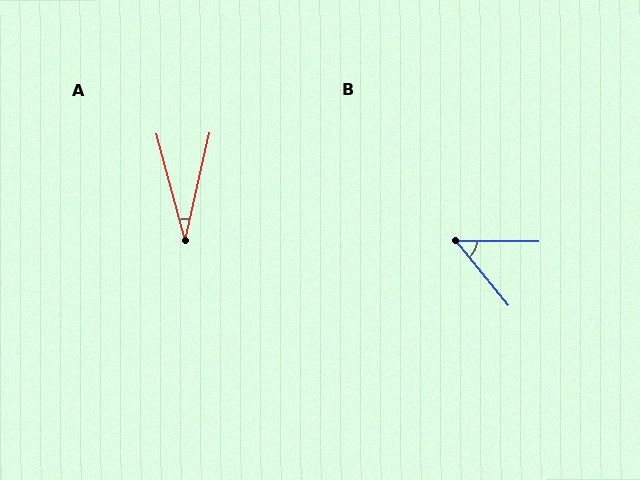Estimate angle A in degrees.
Approximately 28 degrees.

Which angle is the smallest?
A, at approximately 28 degrees.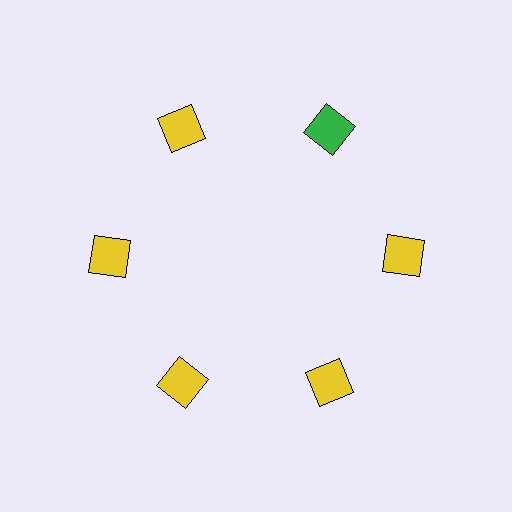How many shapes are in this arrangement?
There are 6 shapes arranged in a ring pattern.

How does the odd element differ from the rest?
It has a different color: green instead of yellow.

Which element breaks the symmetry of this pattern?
The green square at roughly the 1 o'clock position breaks the symmetry. All other shapes are yellow squares.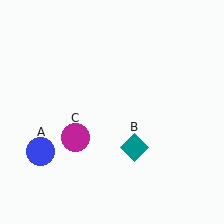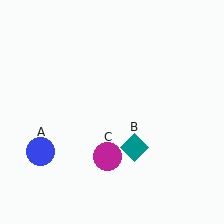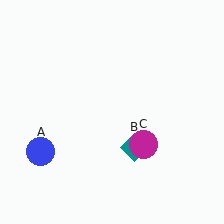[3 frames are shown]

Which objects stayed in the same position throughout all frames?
Blue circle (object A) and teal diamond (object B) remained stationary.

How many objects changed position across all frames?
1 object changed position: magenta circle (object C).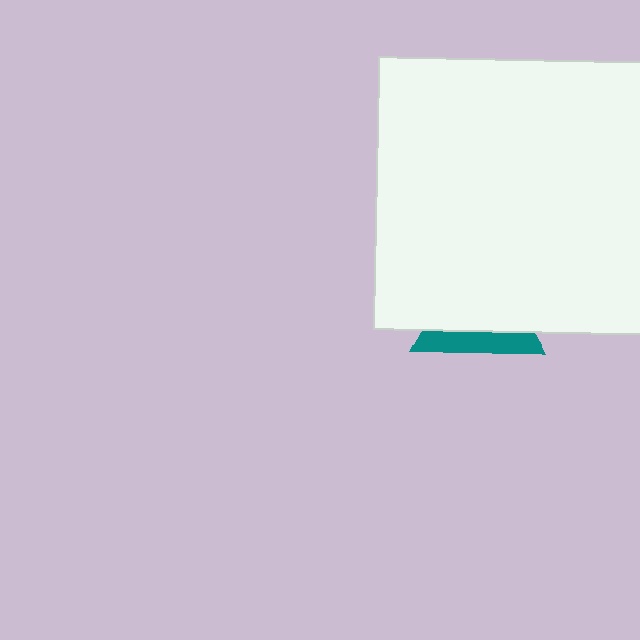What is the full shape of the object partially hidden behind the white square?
The partially hidden object is a teal triangle.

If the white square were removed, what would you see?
You would see the complete teal triangle.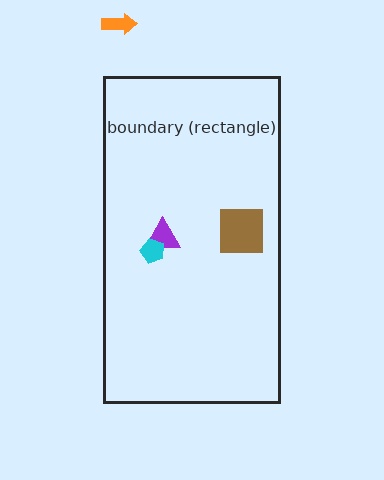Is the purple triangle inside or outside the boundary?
Inside.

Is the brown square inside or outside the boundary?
Inside.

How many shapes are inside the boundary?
3 inside, 1 outside.